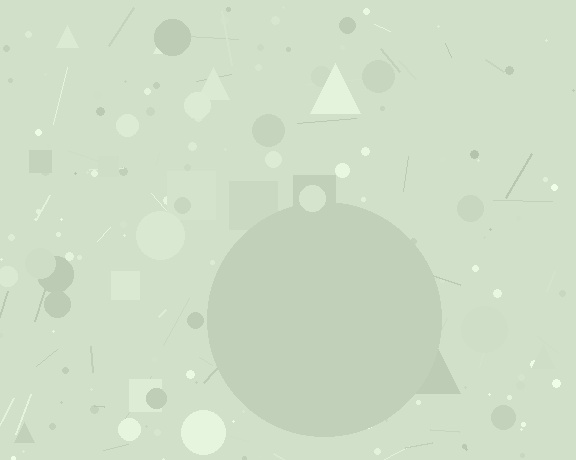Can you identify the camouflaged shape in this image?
The camouflaged shape is a circle.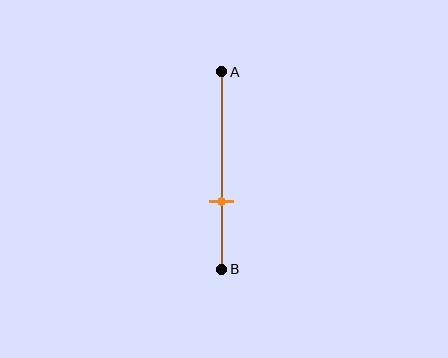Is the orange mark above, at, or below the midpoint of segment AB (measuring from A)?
The orange mark is below the midpoint of segment AB.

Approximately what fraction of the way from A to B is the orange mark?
The orange mark is approximately 65% of the way from A to B.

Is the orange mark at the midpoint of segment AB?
No, the mark is at about 65% from A, not at the 50% midpoint.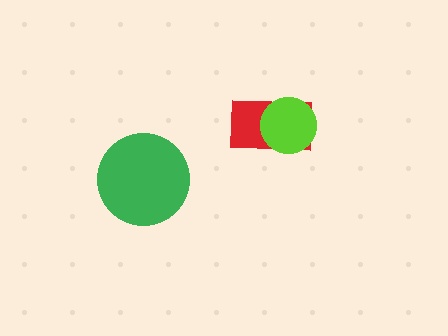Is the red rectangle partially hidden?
Yes, it is partially covered by another shape.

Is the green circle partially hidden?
No, no other shape covers it.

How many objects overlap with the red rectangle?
1 object overlaps with the red rectangle.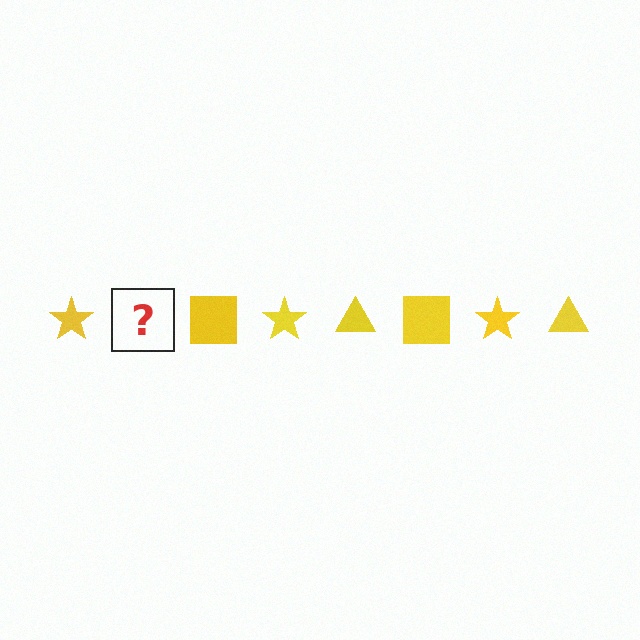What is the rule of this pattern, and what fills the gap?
The rule is that the pattern cycles through star, triangle, square shapes in yellow. The gap should be filled with a yellow triangle.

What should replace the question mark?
The question mark should be replaced with a yellow triangle.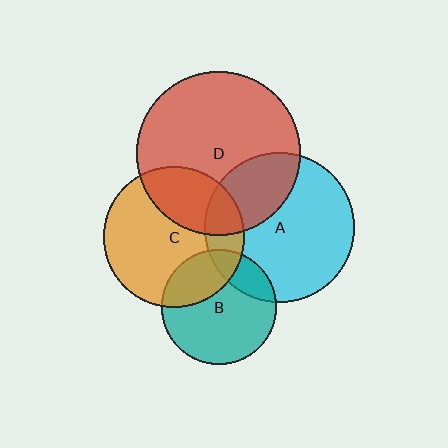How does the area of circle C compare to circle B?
Approximately 1.5 times.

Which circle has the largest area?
Circle D (red).